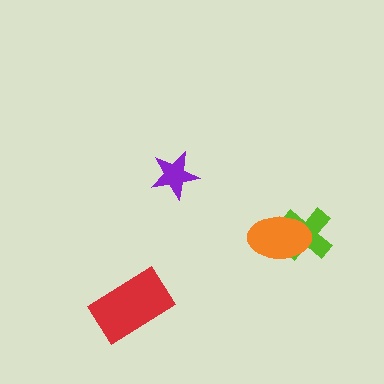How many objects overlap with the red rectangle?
0 objects overlap with the red rectangle.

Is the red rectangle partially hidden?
No, no other shape covers it.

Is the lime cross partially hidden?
Yes, it is partially covered by another shape.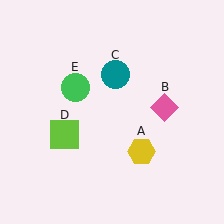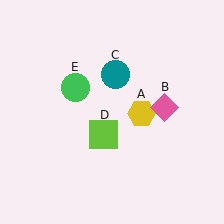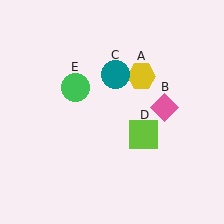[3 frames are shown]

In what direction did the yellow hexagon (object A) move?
The yellow hexagon (object A) moved up.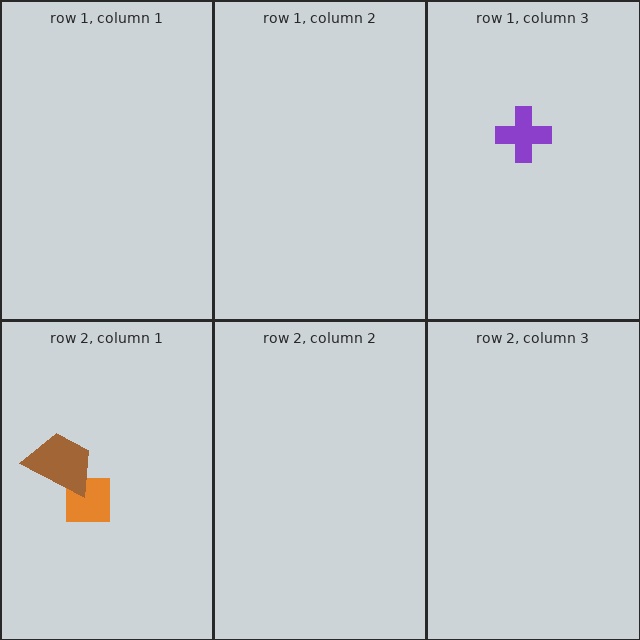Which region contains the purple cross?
The row 1, column 3 region.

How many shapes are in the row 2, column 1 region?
2.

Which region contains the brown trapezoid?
The row 2, column 1 region.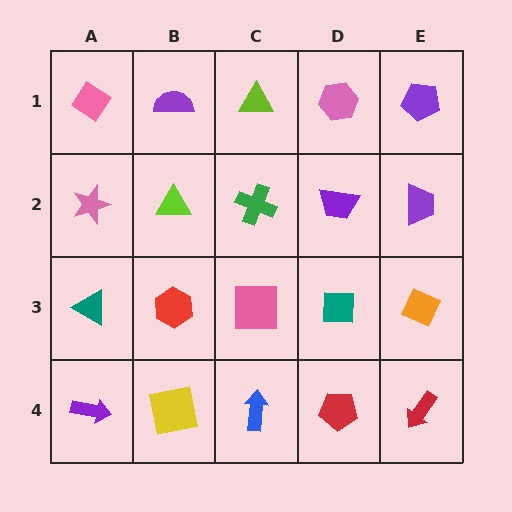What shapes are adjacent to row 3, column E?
A purple trapezoid (row 2, column E), a red arrow (row 4, column E), a teal square (row 3, column D).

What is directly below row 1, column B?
A lime triangle.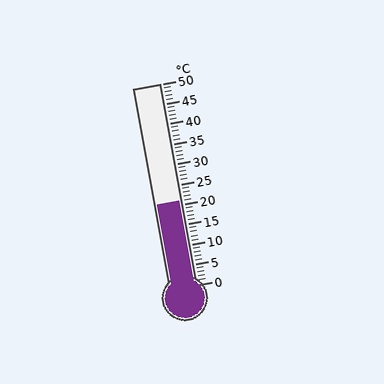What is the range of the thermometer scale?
The thermometer scale ranges from 0°C to 50°C.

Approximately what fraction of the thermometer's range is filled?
The thermometer is filled to approximately 40% of its range.